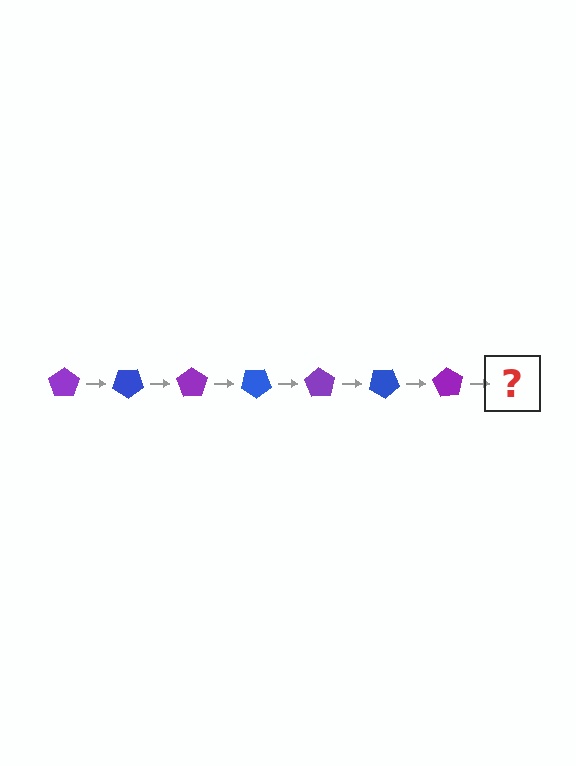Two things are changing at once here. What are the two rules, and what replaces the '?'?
The two rules are that it rotates 35 degrees each step and the color cycles through purple and blue. The '?' should be a blue pentagon, rotated 245 degrees from the start.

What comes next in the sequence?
The next element should be a blue pentagon, rotated 245 degrees from the start.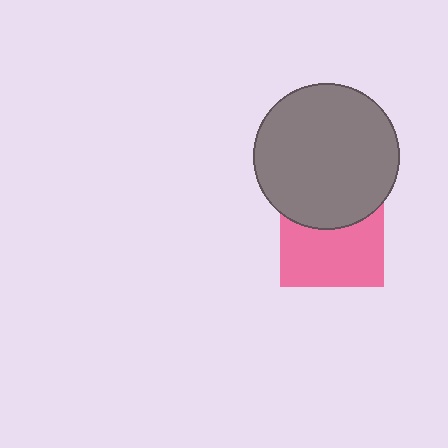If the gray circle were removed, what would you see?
You would see the complete pink square.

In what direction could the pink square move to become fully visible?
The pink square could move down. That would shift it out from behind the gray circle entirely.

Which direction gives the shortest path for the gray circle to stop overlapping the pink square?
Moving up gives the shortest separation.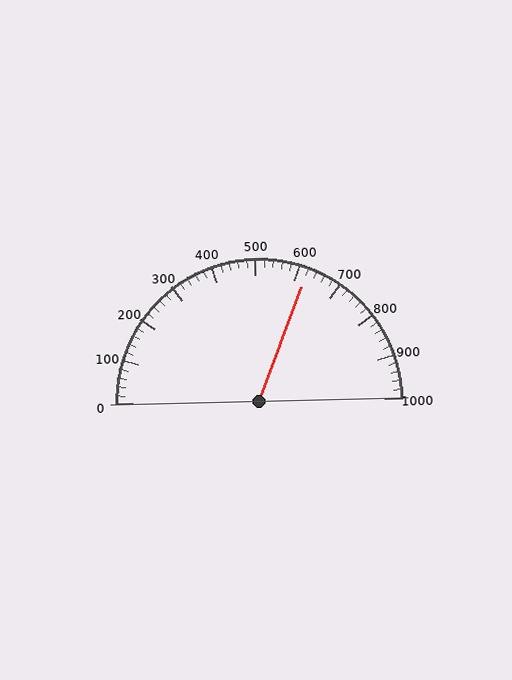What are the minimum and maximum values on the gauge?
The gauge ranges from 0 to 1000.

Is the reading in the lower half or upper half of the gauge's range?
The reading is in the upper half of the range (0 to 1000).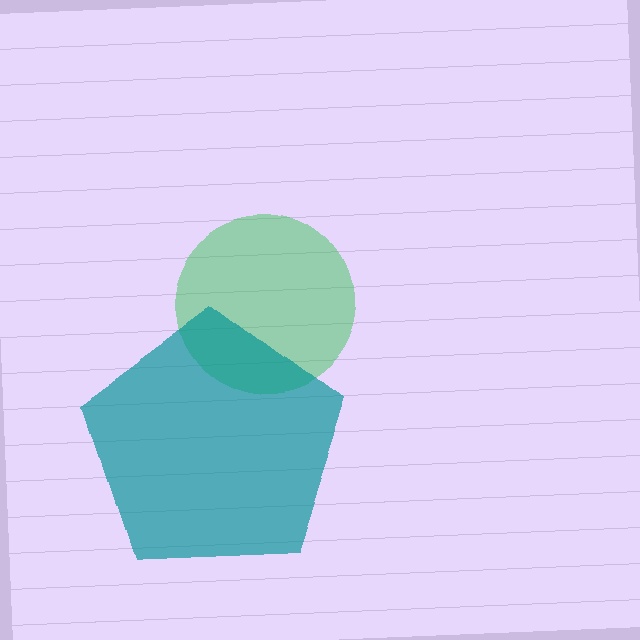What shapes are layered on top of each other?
The layered shapes are: a green circle, a teal pentagon.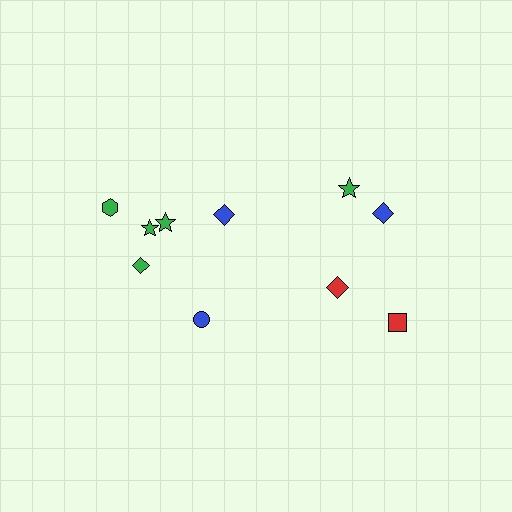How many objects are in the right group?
There are 4 objects.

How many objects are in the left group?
There are 6 objects.